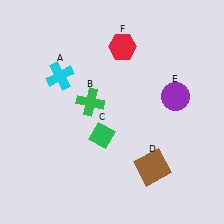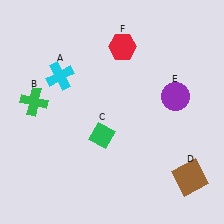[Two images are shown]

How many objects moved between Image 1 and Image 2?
2 objects moved between the two images.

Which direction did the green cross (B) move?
The green cross (B) moved left.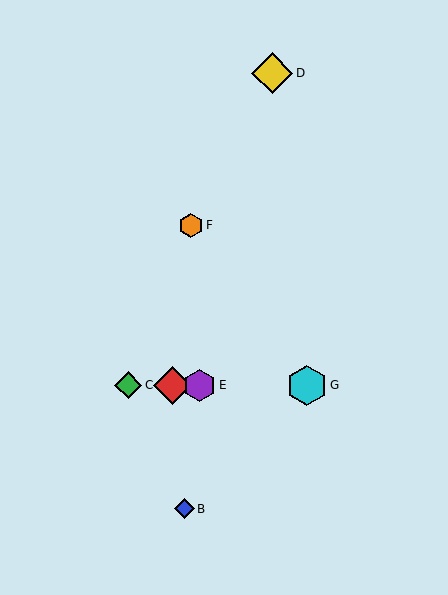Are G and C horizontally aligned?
Yes, both are at y≈385.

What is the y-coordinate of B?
Object B is at y≈509.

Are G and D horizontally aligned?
No, G is at y≈385 and D is at y≈73.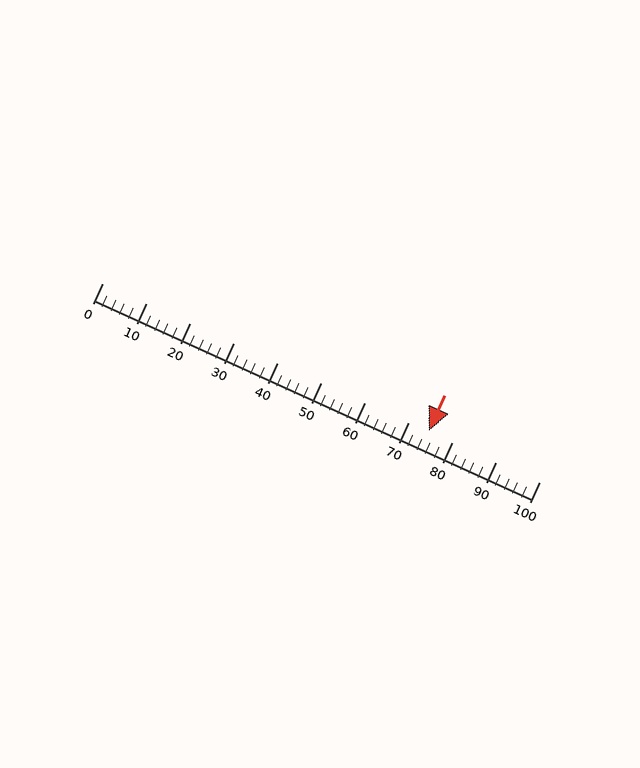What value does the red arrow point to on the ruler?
The red arrow points to approximately 75.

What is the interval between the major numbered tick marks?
The major tick marks are spaced 10 units apart.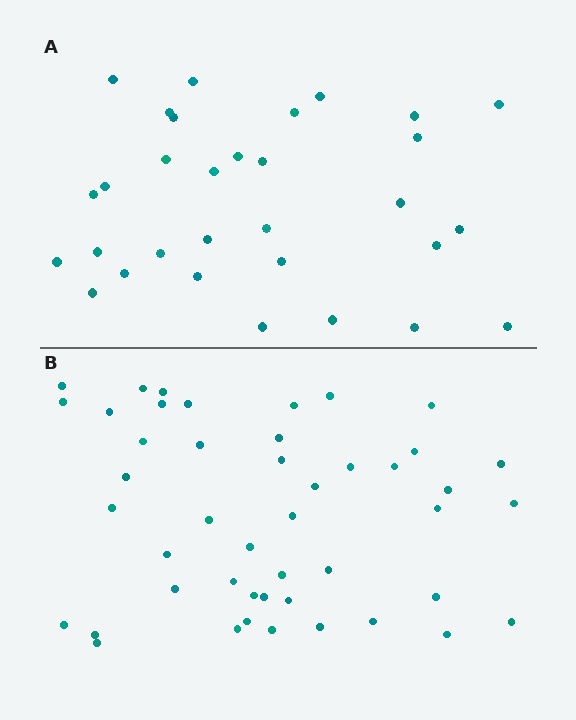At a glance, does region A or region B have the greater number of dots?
Region B (the bottom region) has more dots.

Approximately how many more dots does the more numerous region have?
Region B has approximately 15 more dots than region A.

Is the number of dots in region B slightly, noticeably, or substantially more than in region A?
Region B has substantially more. The ratio is roughly 1.5 to 1.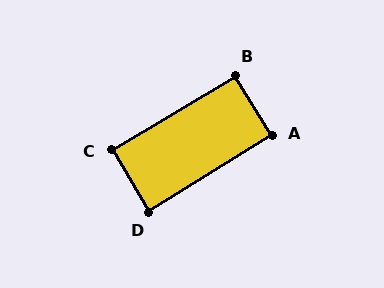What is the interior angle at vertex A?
Approximately 90 degrees (approximately right).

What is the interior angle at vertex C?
Approximately 90 degrees (approximately right).